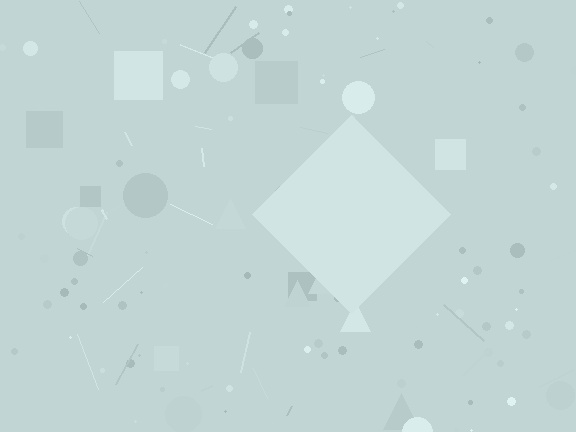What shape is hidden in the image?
A diamond is hidden in the image.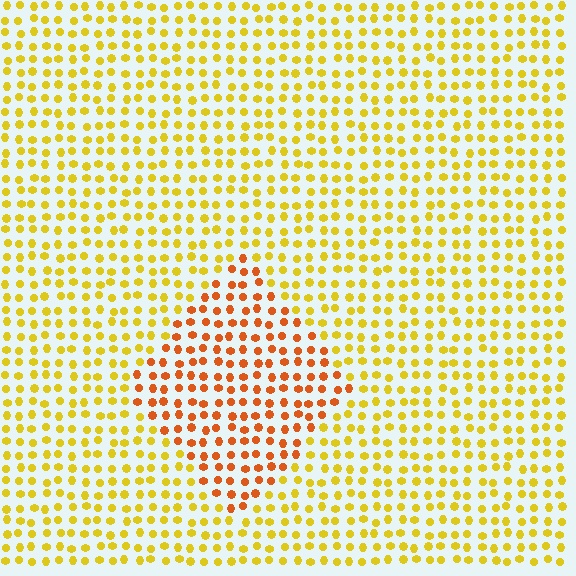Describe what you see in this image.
The image is filled with small yellow elements in a uniform arrangement. A diamond-shaped region is visible where the elements are tinted to a slightly different hue, forming a subtle color boundary.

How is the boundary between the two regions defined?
The boundary is defined purely by a slight shift in hue (about 34 degrees). Spacing, size, and orientation are identical on both sides.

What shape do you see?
I see a diamond.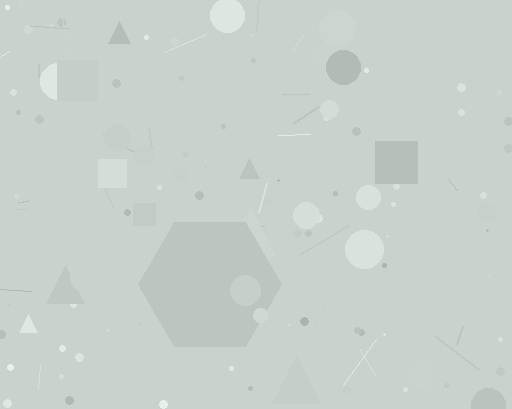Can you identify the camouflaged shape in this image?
The camouflaged shape is a hexagon.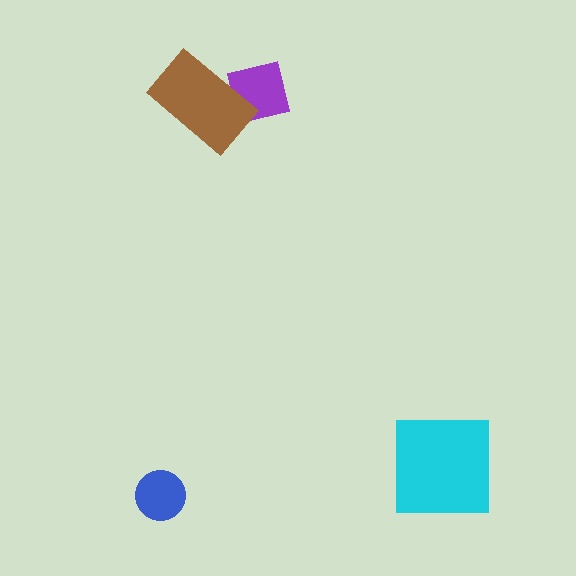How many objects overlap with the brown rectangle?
1 object overlaps with the brown rectangle.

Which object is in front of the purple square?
The brown rectangle is in front of the purple square.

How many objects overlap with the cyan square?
0 objects overlap with the cyan square.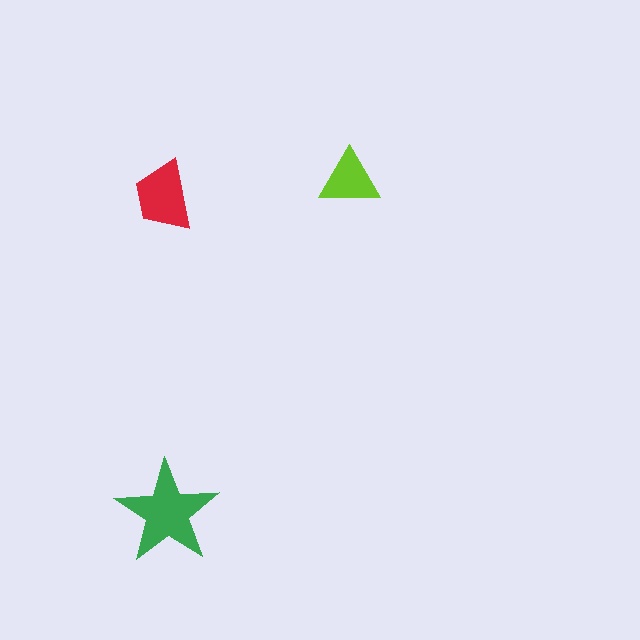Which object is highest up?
The lime triangle is topmost.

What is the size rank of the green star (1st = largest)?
1st.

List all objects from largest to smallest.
The green star, the red trapezoid, the lime triangle.